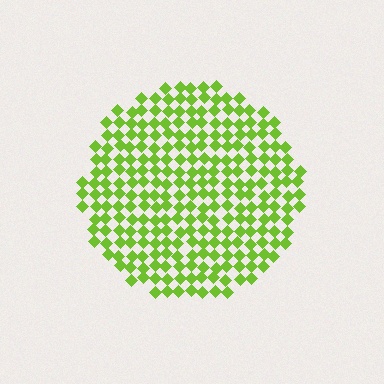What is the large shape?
The large shape is a circle.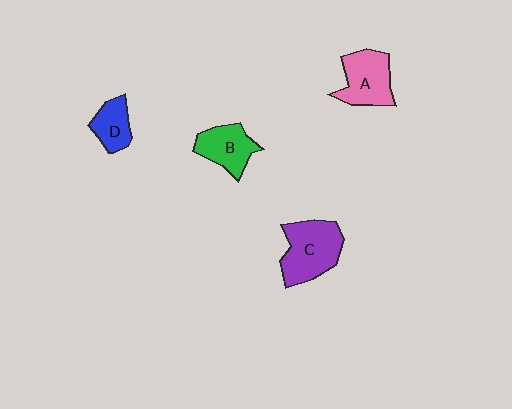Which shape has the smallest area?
Shape D (blue).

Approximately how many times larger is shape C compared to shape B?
Approximately 1.4 times.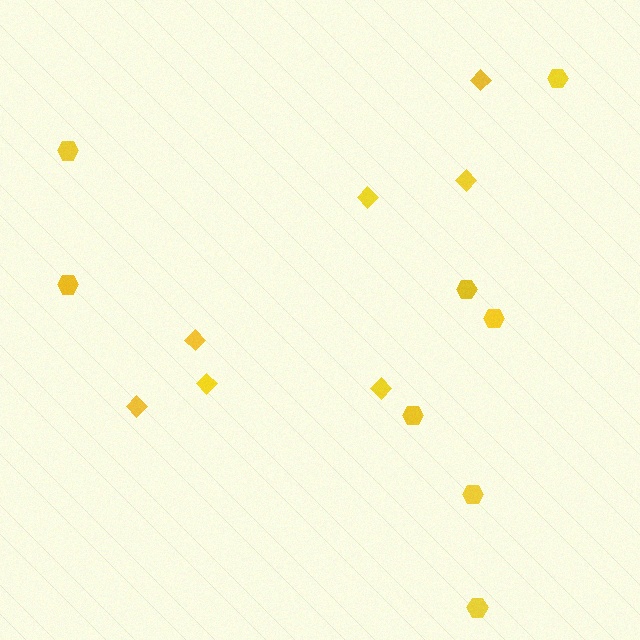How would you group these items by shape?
There are 2 groups: one group of hexagons (8) and one group of diamonds (7).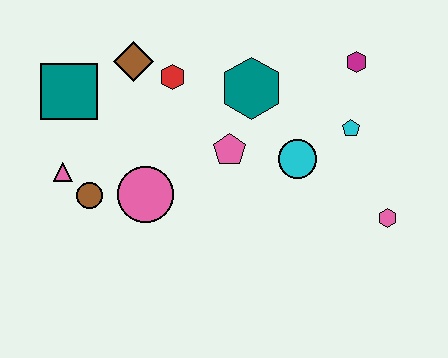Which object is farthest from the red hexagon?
The pink hexagon is farthest from the red hexagon.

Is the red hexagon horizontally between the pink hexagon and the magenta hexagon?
No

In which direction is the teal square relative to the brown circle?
The teal square is above the brown circle.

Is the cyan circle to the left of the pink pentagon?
No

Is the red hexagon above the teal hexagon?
Yes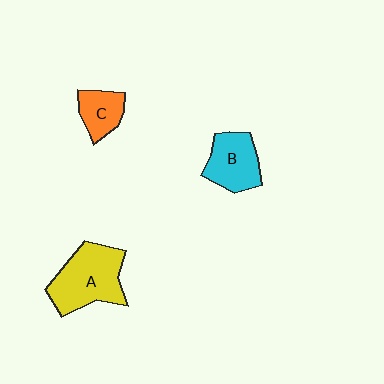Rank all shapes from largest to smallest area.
From largest to smallest: A (yellow), B (cyan), C (orange).